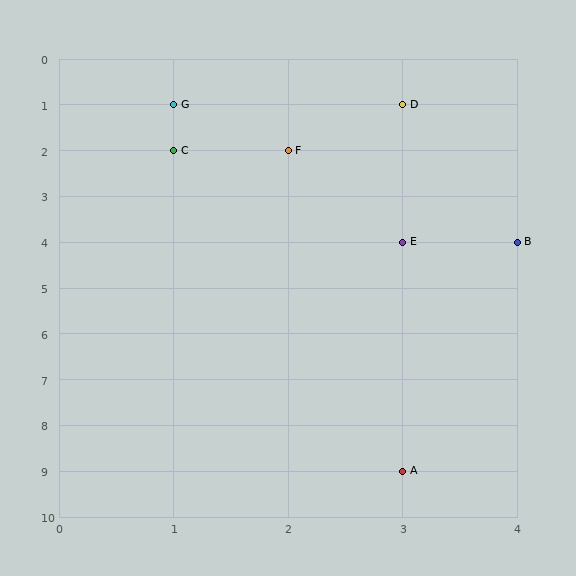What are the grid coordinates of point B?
Point B is at grid coordinates (4, 4).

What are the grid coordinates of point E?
Point E is at grid coordinates (3, 4).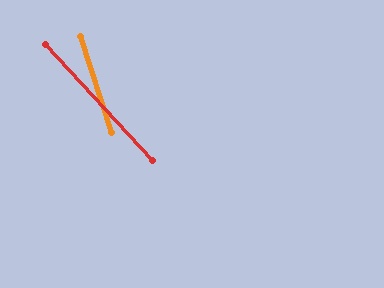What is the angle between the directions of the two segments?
Approximately 24 degrees.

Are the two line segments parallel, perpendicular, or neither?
Neither parallel nor perpendicular — they differ by about 24°.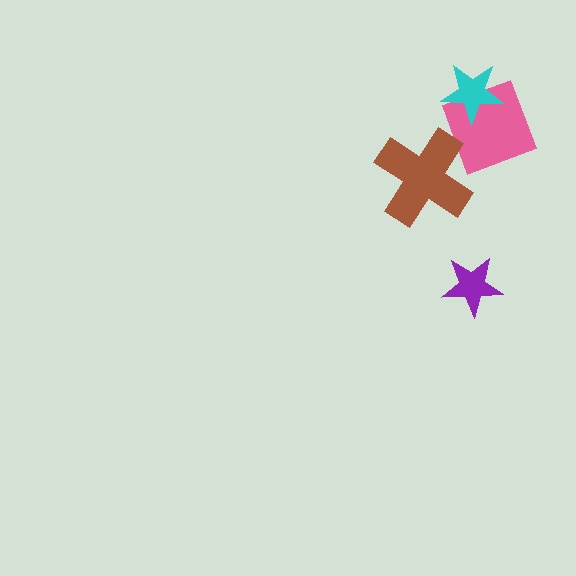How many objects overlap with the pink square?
1 object overlaps with the pink square.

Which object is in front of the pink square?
The cyan star is in front of the pink square.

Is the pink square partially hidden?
Yes, it is partially covered by another shape.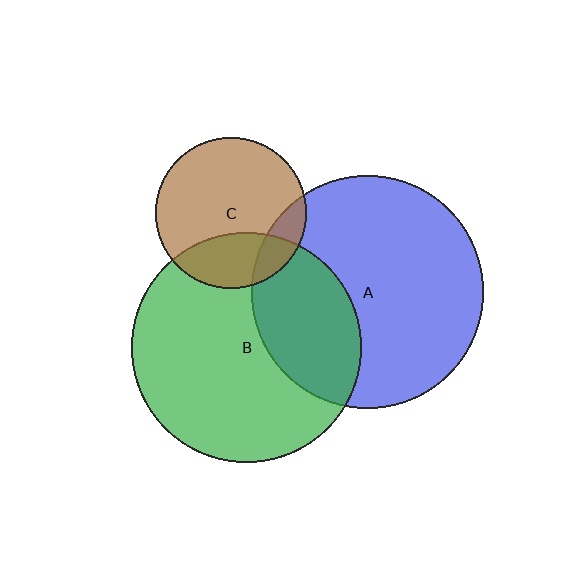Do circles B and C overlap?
Yes.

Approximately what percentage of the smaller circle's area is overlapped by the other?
Approximately 30%.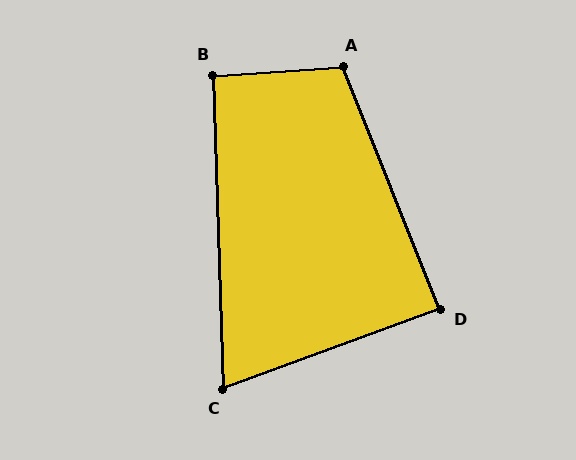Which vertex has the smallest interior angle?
C, at approximately 72 degrees.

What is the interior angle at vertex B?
Approximately 92 degrees (approximately right).